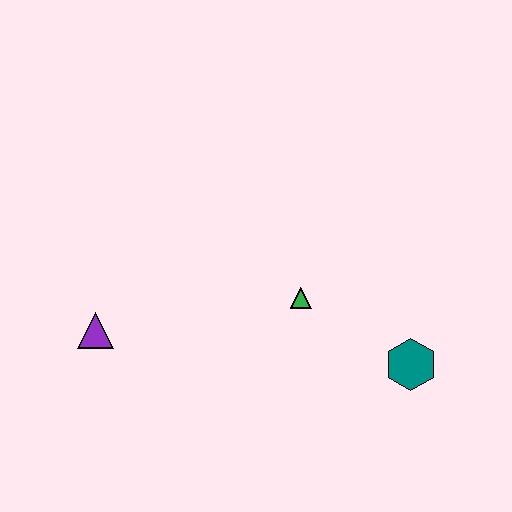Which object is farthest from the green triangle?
The purple triangle is farthest from the green triangle.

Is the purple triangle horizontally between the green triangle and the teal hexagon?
No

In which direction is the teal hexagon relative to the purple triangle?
The teal hexagon is to the right of the purple triangle.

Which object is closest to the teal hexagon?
The green triangle is closest to the teal hexagon.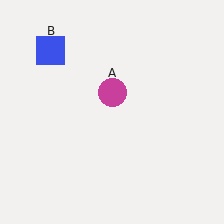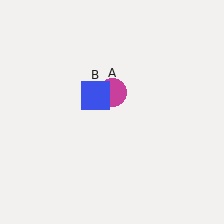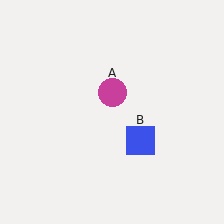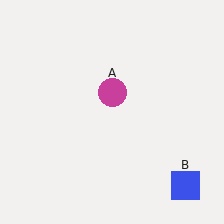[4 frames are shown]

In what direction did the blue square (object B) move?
The blue square (object B) moved down and to the right.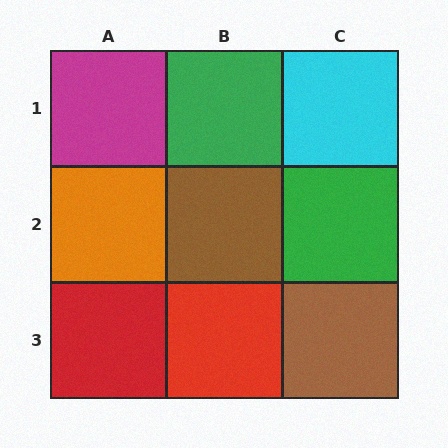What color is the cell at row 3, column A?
Red.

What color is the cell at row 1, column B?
Green.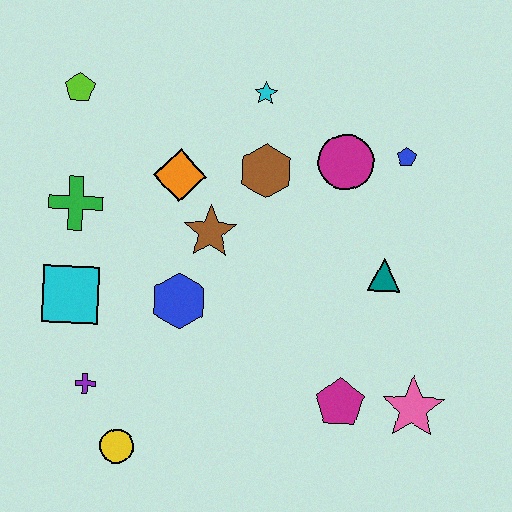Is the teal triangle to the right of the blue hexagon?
Yes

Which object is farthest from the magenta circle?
The yellow circle is farthest from the magenta circle.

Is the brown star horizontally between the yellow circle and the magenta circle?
Yes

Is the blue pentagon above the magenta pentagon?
Yes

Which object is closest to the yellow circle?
The purple cross is closest to the yellow circle.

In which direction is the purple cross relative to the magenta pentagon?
The purple cross is to the left of the magenta pentagon.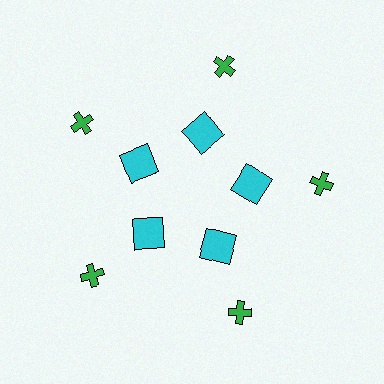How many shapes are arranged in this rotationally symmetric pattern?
There are 10 shapes, arranged in 5 groups of 2.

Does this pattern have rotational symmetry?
Yes, this pattern has 5-fold rotational symmetry. It looks the same after rotating 72 degrees around the center.